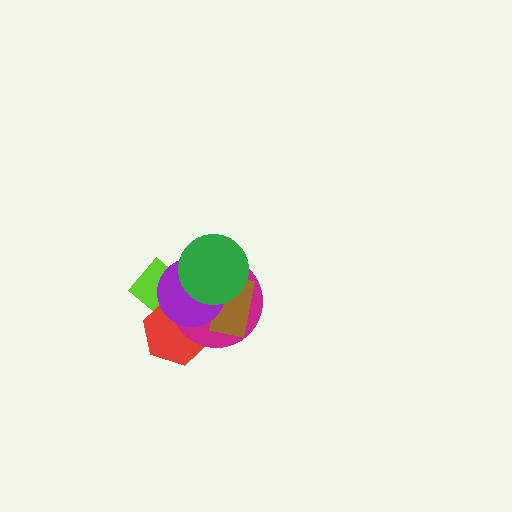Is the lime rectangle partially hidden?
Yes, it is partially covered by another shape.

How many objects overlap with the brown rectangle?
3 objects overlap with the brown rectangle.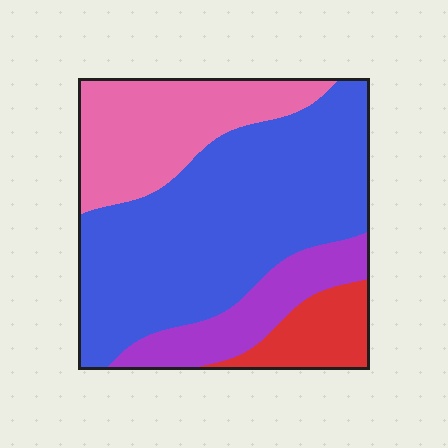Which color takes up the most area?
Blue, at roughly 55%.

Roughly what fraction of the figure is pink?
Pink covers 23% of the figure.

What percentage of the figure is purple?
Purple covers around 15% of the figure.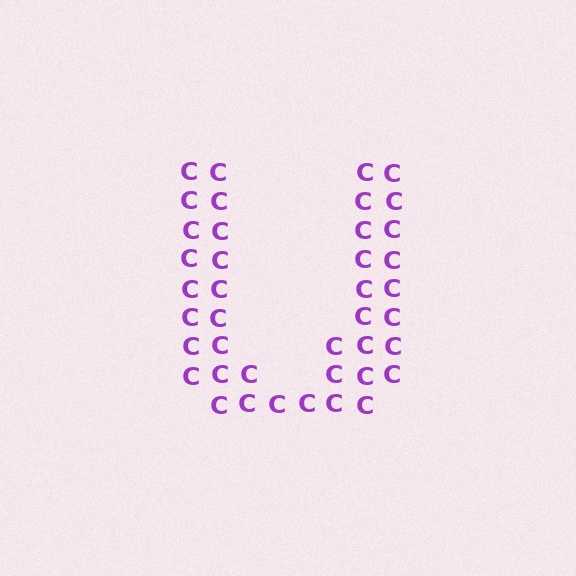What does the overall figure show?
The overall figure shows the letter U.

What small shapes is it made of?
It is made of small letter C's.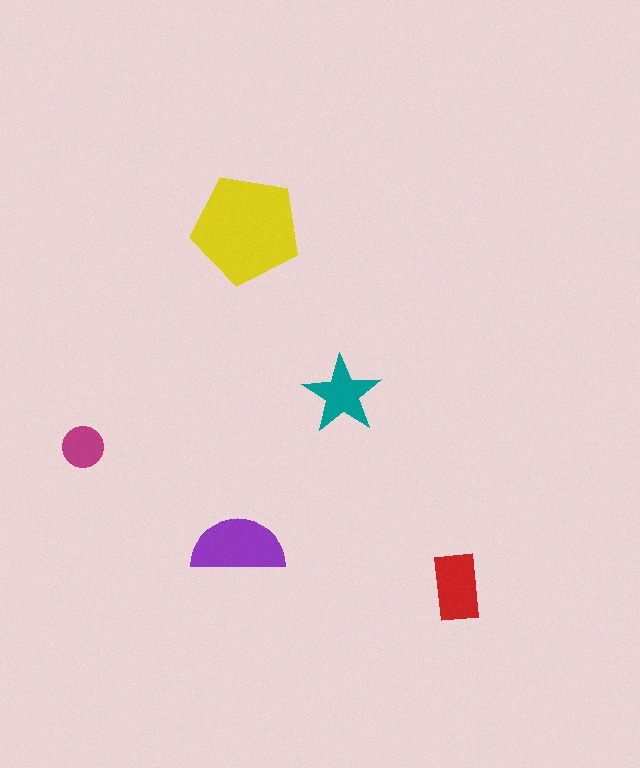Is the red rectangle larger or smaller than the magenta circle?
Larger.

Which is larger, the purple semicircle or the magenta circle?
The purple semicircle.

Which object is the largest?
The yellow pentagon.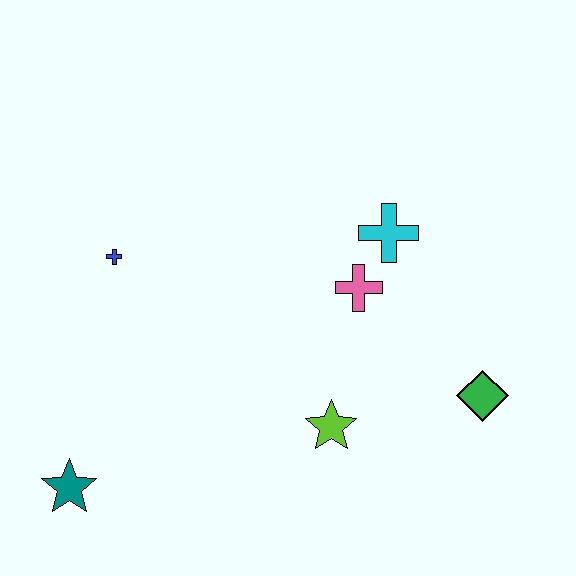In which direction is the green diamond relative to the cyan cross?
The green diamond is below the cyan cross.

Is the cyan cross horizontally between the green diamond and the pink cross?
Yes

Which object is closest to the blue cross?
The teal star is closest to the blue cross.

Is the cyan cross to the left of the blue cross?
No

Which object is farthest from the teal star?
The green diamond is farthest from the teal star.